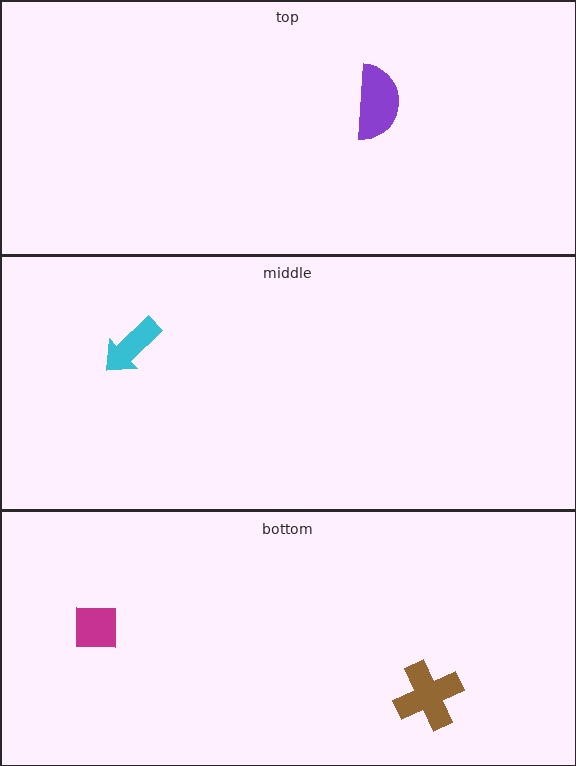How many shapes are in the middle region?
1.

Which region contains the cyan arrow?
The middle region.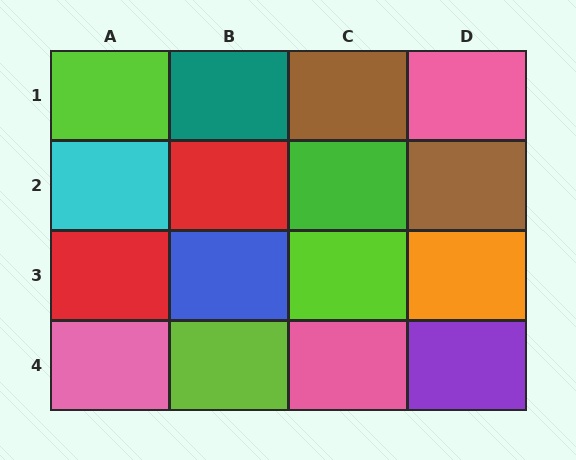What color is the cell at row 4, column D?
Purple.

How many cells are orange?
1 cell is orange.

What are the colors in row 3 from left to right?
Red, blue, lime, orange.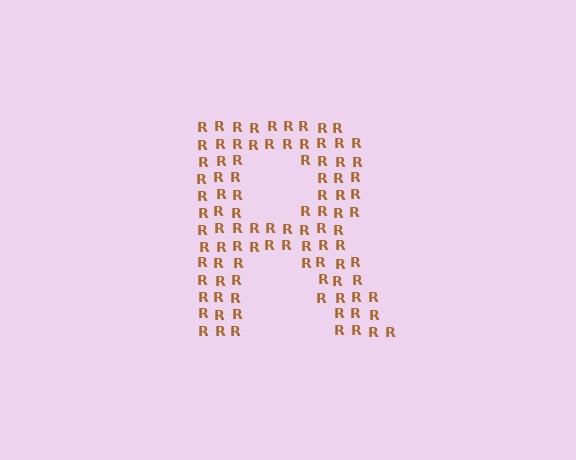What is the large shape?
The large shape is the letter R.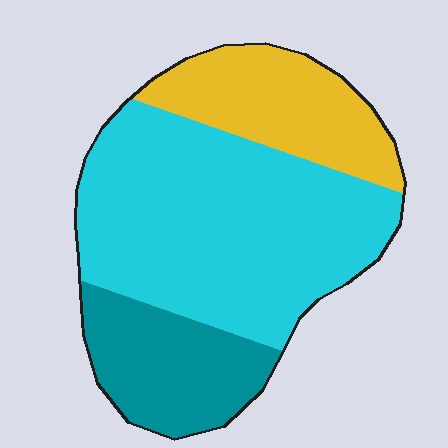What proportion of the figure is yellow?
Yellow takes up about one fifth (1/5) of the figure.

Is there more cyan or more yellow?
Cyan.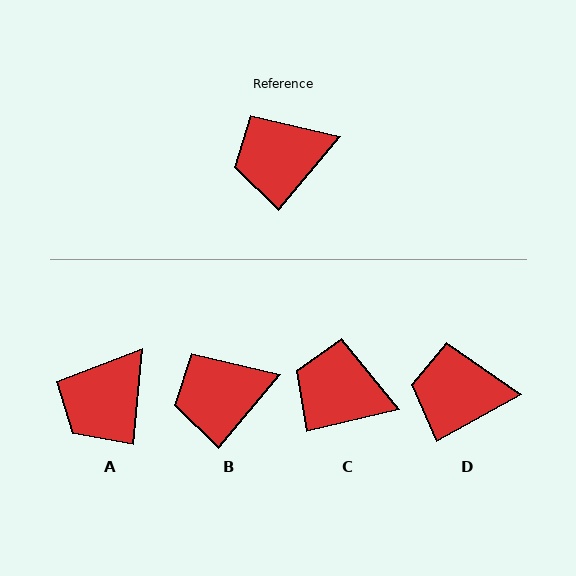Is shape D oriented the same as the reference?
No, it is off by about 21 degrees.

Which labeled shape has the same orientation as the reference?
B.